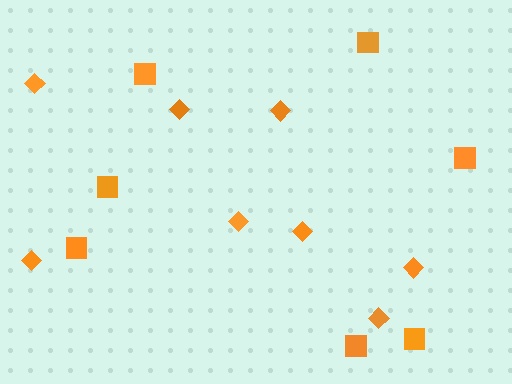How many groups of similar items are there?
There are 2 groups: one group of diamonds (8) and one group of squares (7).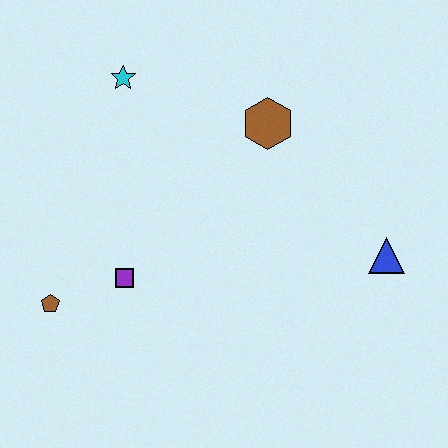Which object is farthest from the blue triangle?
The brown pentagon is farthest from the blue triangle.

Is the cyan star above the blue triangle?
Yes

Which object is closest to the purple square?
The brown pentagon is closest to the purple square.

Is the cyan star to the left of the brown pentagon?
No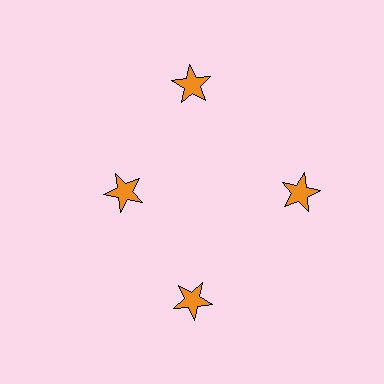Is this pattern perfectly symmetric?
No. The 4 orange stars are arranged in a ring, but one element near the 9 o'clock position is pulled inward toward the center, breaking the 4-fold rotational symmetry.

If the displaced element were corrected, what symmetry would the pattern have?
It would have 4-fold rotational symmetry — the pattern would map onto itself every 90 degrees.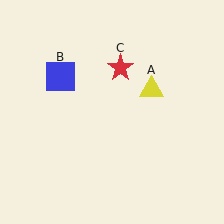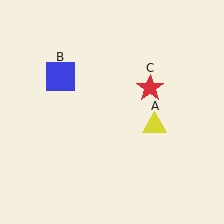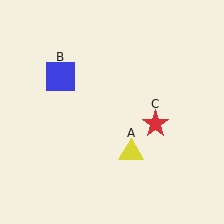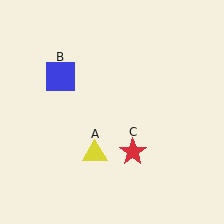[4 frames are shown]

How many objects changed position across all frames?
2 objects changed position: yellow triangle (object A), red star (object C).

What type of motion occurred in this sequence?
The yellow triangle (object A), red star (object C) rotated clockwise around the center of the scene.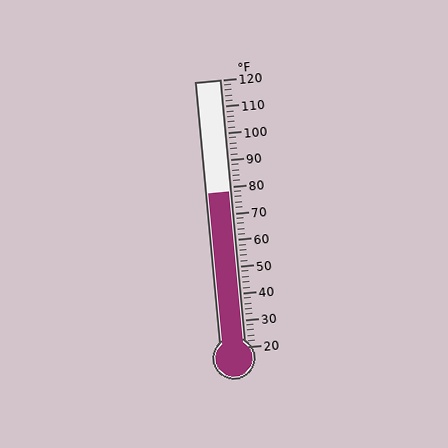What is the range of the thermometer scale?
The thermometer scale ranges from 20°F to 120°F.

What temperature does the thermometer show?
The thermometer shows approximately 78°F.